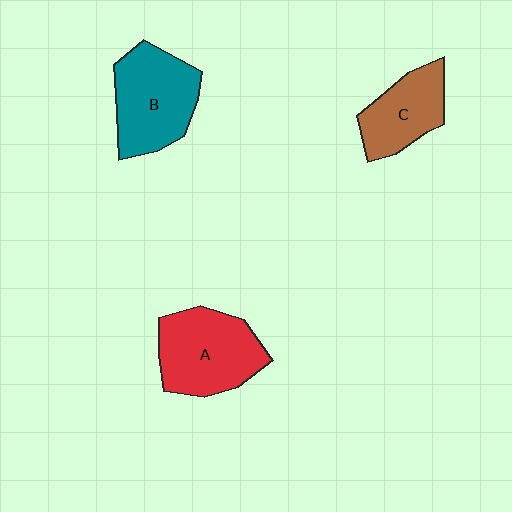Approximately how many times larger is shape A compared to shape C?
Approximately 1.4 times.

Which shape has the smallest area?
Shape C (brown).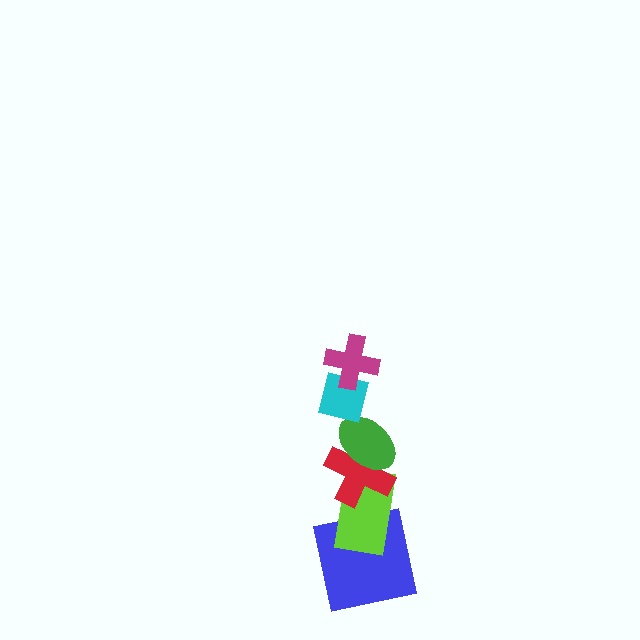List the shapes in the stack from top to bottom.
From top to bottom: the magenta cross, the cyan square, the green ellipse, the red cross, the lime rectangle, the blue square.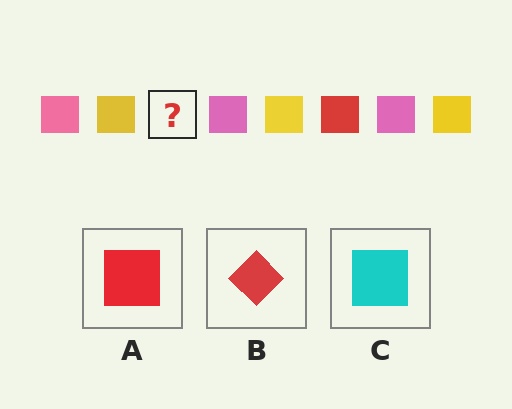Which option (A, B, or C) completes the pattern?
A.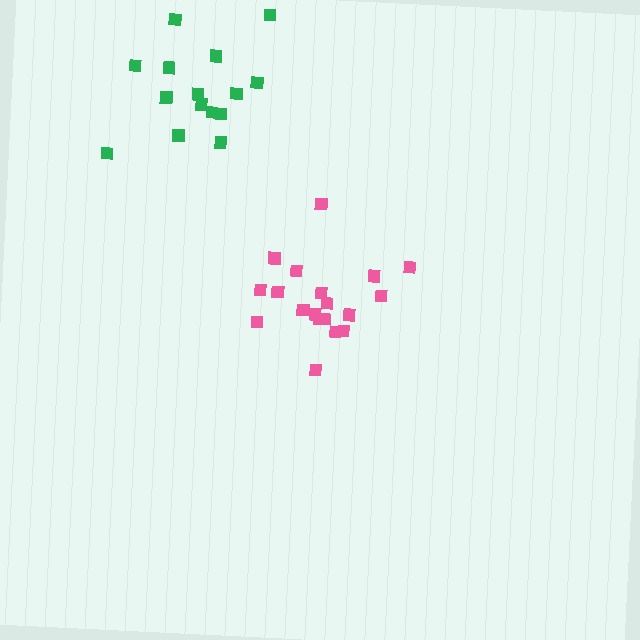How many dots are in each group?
Group 1: 19 dots, Group 2: 15 dots (34 total).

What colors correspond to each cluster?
The clusters are colored: pink, green.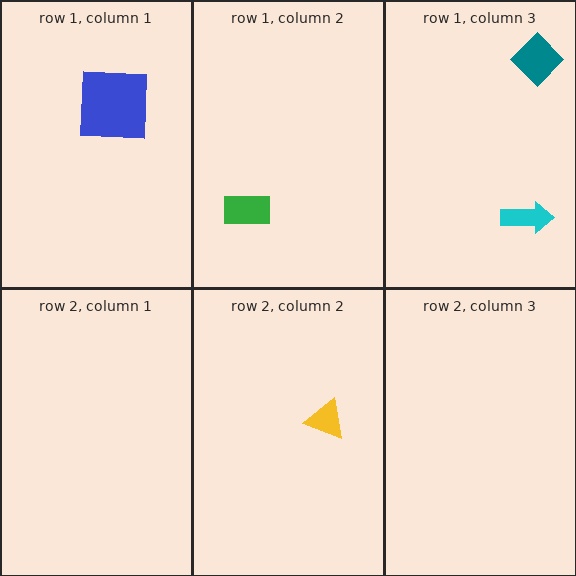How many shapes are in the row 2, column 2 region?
1.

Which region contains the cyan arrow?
The row 1, column 3 region.